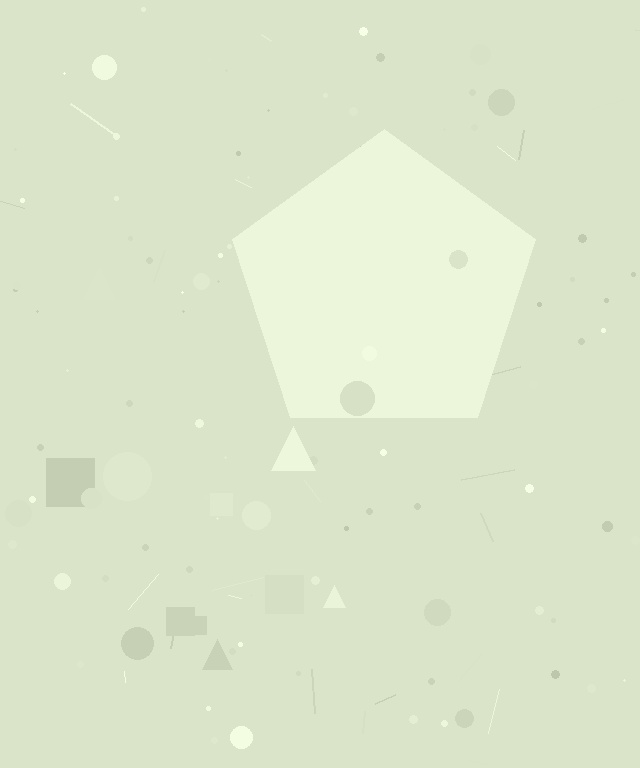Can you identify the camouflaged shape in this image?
The camouflaged shape is a pentagon.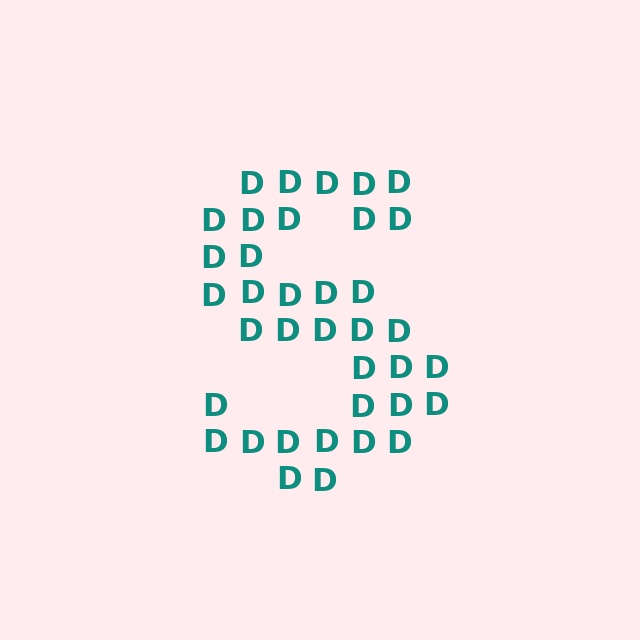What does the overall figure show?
The overall figure shows the letter S.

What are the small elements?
The small elements are letter D's.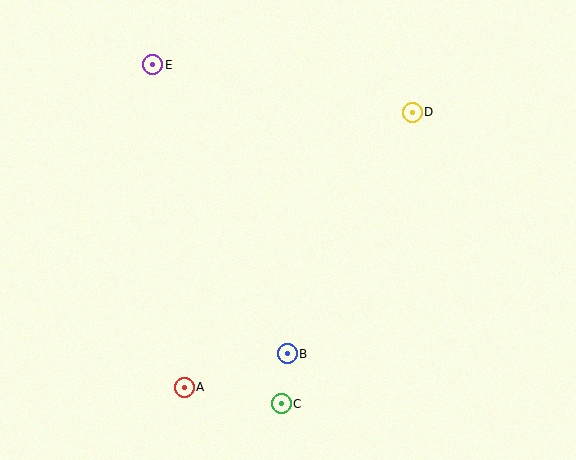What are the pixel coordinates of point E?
Point E is at (153, 65).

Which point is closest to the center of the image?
Point B at (287, 354) is closest to the center.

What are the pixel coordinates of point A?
Point A is at (184, 387).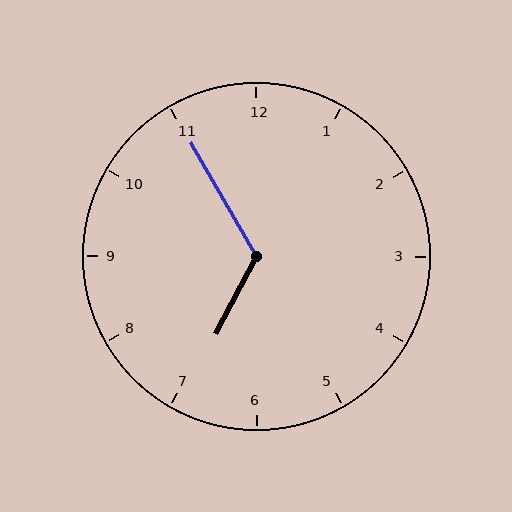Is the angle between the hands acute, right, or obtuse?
It is obtuse.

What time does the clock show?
6:55.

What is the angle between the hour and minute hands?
Approximately 122 degrees.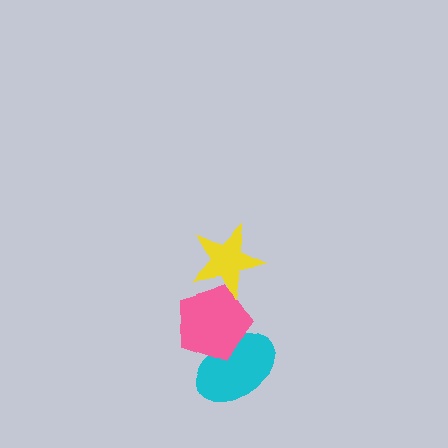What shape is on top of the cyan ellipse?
The pink pentagon is on top of the cyan ellipse.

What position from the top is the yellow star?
The yellow star is 1st from the top.